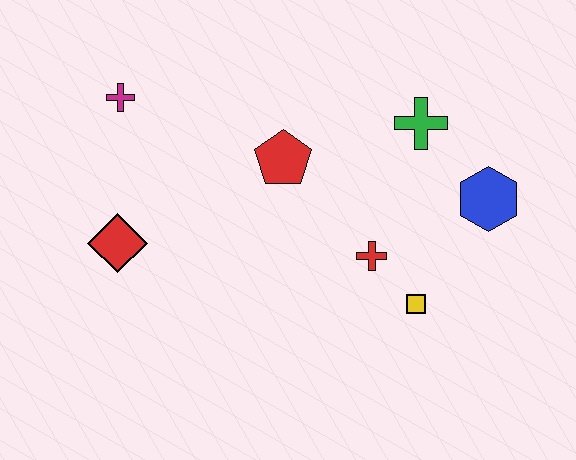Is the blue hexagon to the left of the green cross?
No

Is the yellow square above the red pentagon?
No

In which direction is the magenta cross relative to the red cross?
The magenta cross is to the left of the red cross.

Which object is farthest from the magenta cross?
The blue hexagon is farthest from the magenta cross.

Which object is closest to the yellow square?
The red cross is closest to the yellow square.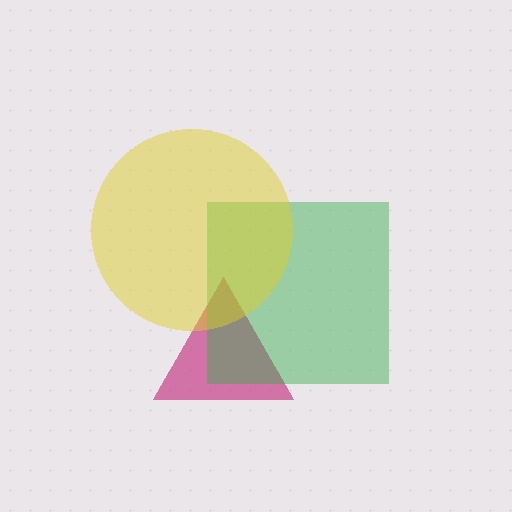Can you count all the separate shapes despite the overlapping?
Yes, there are 3 separate shapes.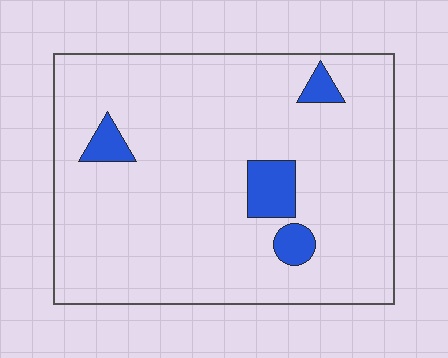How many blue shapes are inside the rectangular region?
4.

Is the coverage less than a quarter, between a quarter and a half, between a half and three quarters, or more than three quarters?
Less than a quarter.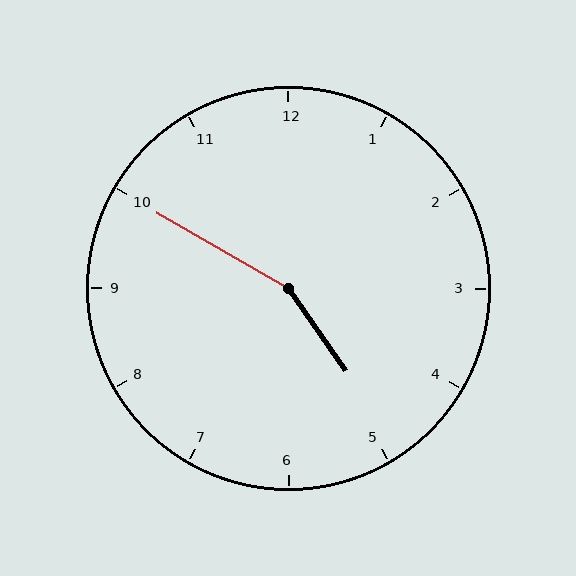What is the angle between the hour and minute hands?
Approximately 155 degrees.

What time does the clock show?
4:50.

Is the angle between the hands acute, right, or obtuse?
It is obtuse.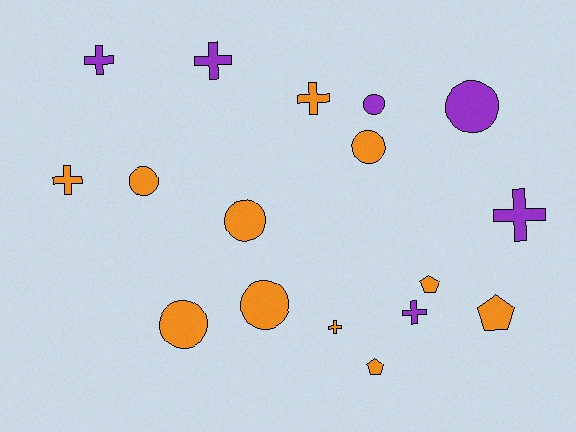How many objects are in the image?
There are 17 objects.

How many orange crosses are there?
There are 3 orange crosses.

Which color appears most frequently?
Orange, with 11 objects.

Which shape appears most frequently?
Cross, with 7 objects.